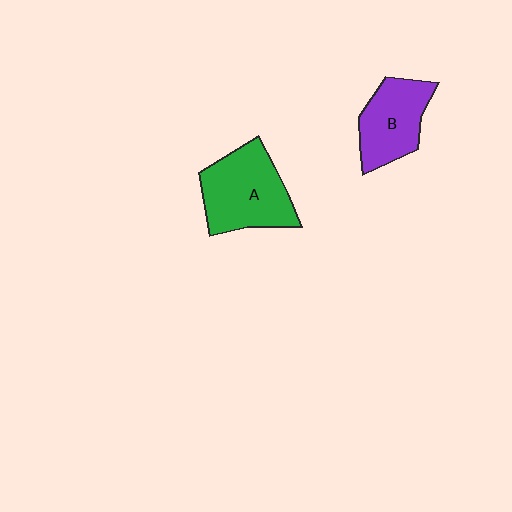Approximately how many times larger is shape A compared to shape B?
Approximately 1.3 times.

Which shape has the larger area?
Shape A (green).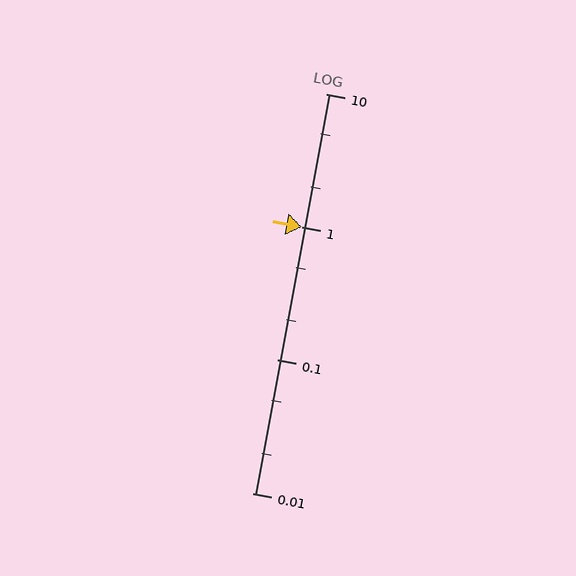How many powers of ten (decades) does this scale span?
The scale spans 3 decades, from 0.01 to 10.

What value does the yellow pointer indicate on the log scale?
The pointer indicates approximately 1.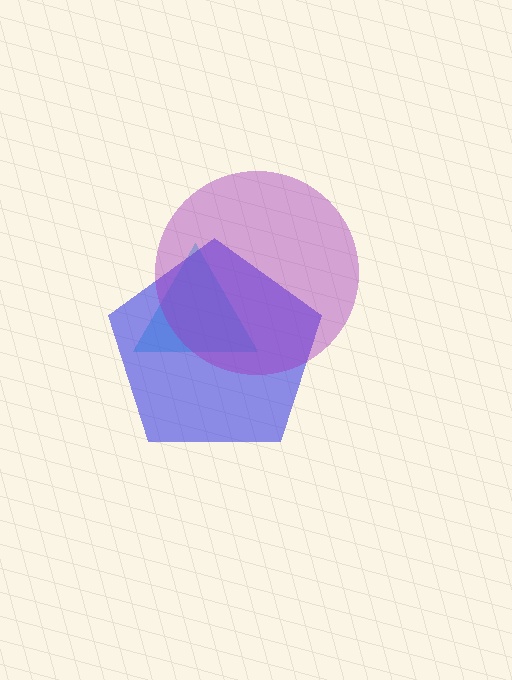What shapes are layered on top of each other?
The layered shapes are: a cyan triangle, a blue pentagon, a purple circle.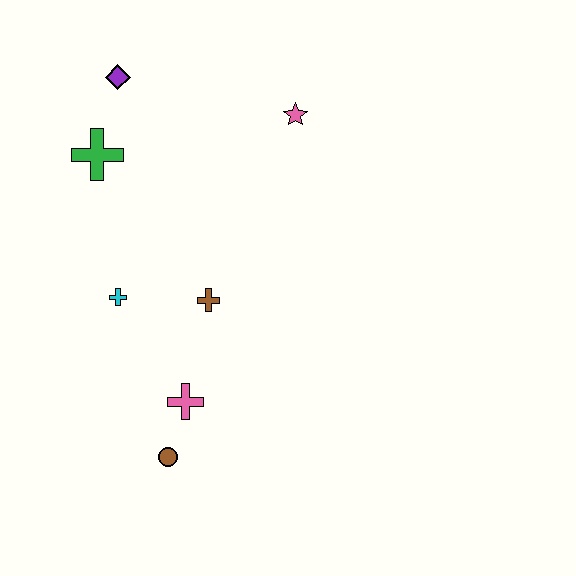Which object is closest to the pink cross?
The brown circle is closest to the pink cross.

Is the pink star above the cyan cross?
Yes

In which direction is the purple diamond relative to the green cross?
The purple diamond is above the green cross.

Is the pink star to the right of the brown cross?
Yes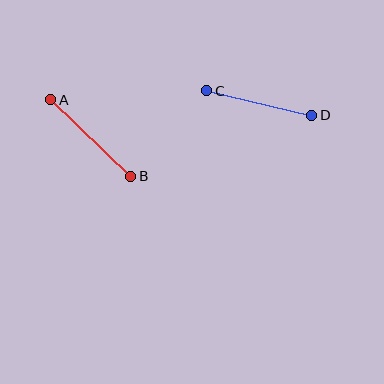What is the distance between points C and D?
The distance is approximately 108 pixels.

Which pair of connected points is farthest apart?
Points A and B are farthest apart.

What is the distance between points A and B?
The distance is approximately 111 pixels.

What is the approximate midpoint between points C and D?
The midpoint is at approximately (259, 103) pixels.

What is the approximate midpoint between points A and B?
The midpoint is at approximately (91, 138) pixels.